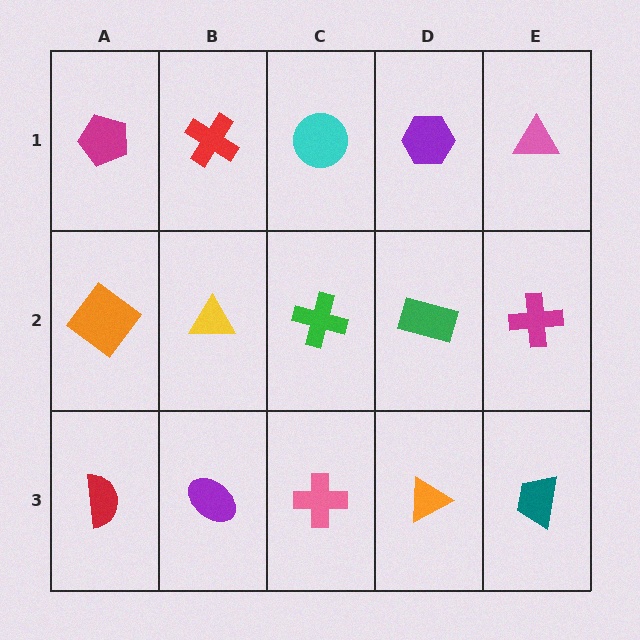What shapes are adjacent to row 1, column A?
An orange diamond (row 2, column A), a red cross (row 1, column B).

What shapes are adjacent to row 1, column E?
A magenta cross (row 2, column E), a purple hexagon (row 1, column D).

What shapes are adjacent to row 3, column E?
A magenta cross (row 2, column E), an orange triangle (row 3, column D).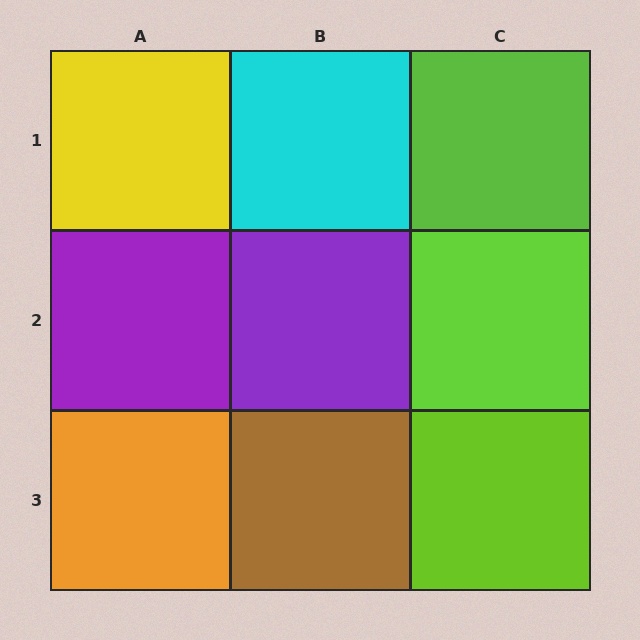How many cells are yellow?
1 cell is yellow.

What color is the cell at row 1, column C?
Lime.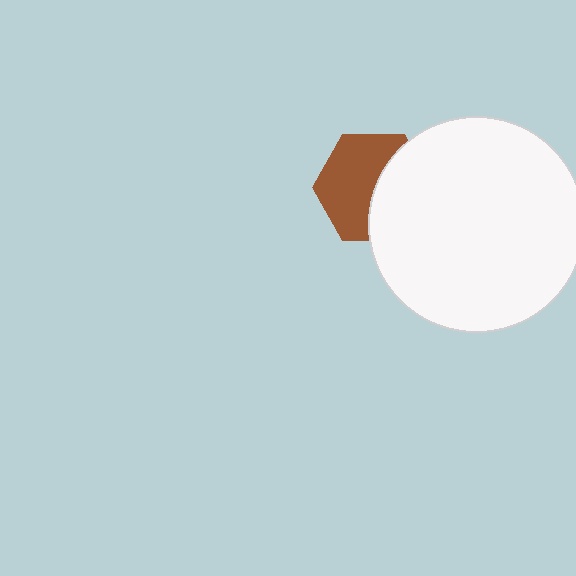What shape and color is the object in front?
The object in front is a white circle.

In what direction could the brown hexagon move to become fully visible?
The brown hexagon could move left. That would shift it out from behind the white circle entirely.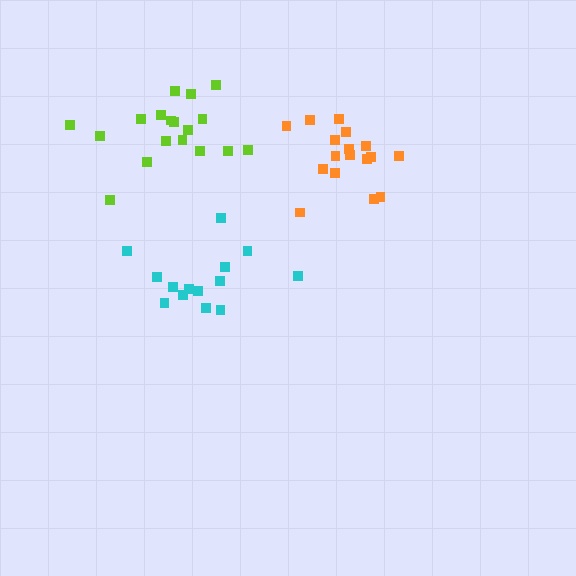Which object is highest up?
The lime cluster is topmost.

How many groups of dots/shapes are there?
There are 3 groups.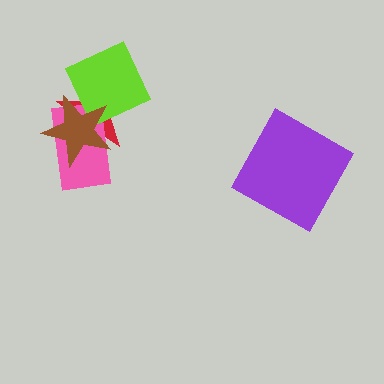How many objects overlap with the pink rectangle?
2 objects overlap with the pink rectangle.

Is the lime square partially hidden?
Yes, it is partially covered by another shape.